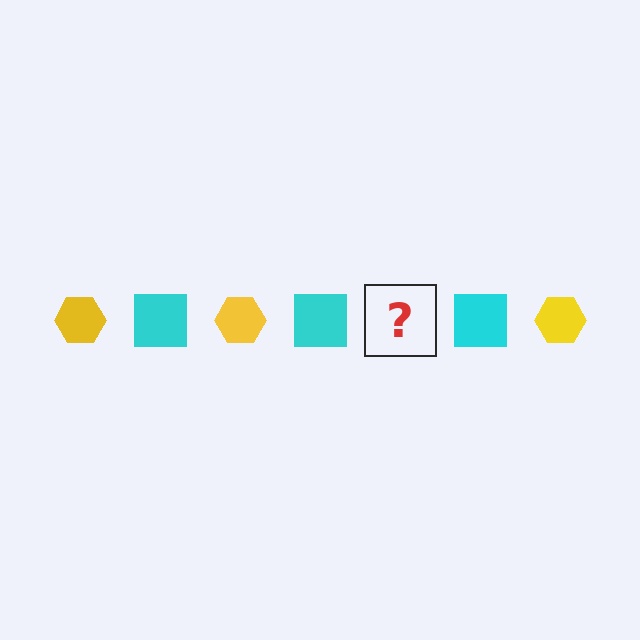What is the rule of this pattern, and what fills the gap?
The rule is that the pattern alternates between yellow hexagon and cyan square. The gap should be filled with a yellow hexagon.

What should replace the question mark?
The question mark should be replaced with a yellow hexagon.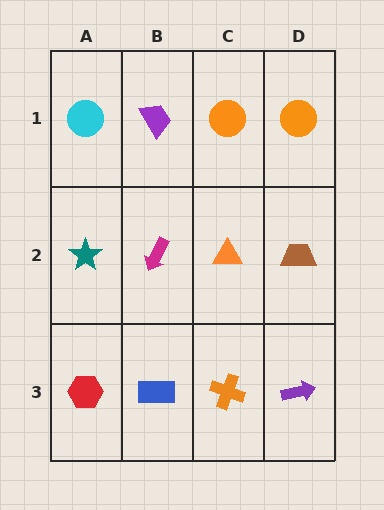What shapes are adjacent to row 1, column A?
A teal star (row 2, column A), a purple trapezoid (row 1, column B).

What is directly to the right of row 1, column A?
A purple trapezoid.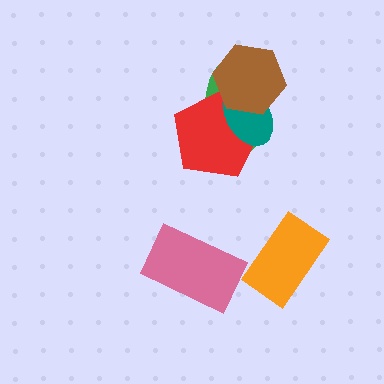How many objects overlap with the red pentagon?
3 objects overlap with the red pentagon.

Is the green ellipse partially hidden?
Yes, it is partially covered by another shape.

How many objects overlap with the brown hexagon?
3 objects overlap with the brown hexagon.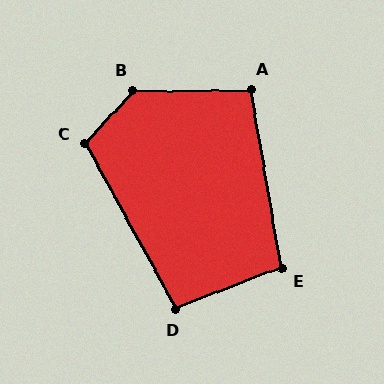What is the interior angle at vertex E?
Approximately 101 degrees (obtuse).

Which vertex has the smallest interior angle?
D, at approximately 98 degrees.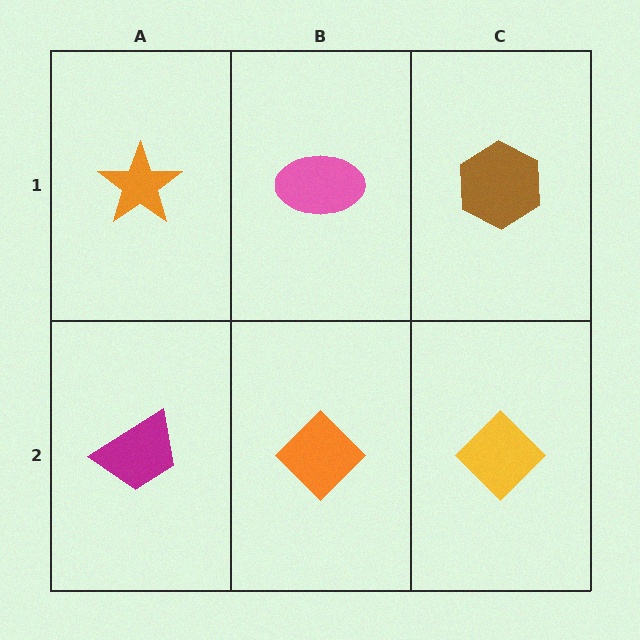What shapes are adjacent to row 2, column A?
An orange star (row 1, column A), an orange diamond (row 2, column B).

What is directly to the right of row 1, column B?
A brown hexagon.